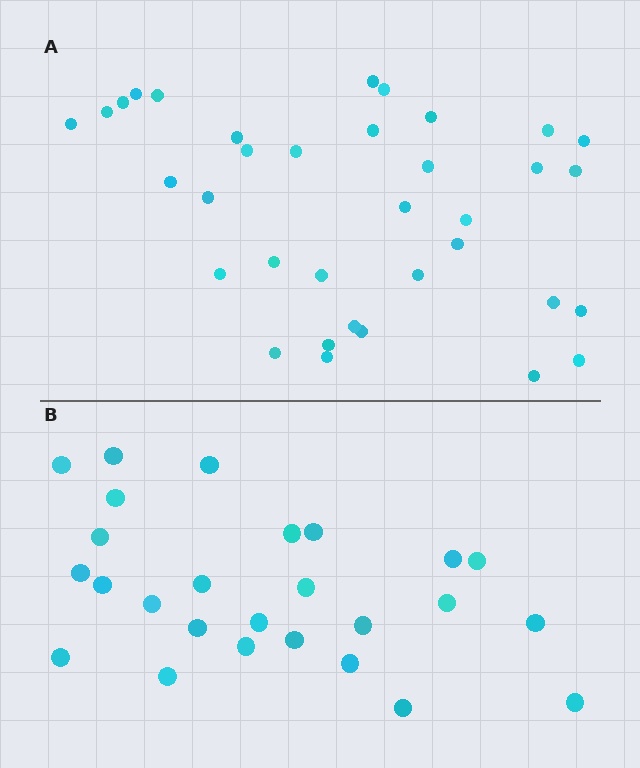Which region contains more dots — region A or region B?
Region A (the top region) has more dots.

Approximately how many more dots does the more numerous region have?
Region A has roughly 8 or so more dots than region B.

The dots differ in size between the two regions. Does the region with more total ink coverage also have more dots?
No. Region B has more total ink coverage because its dots are larger, but region A actually contains more individual dots. Total area can be misleading — the number of items is what matters here.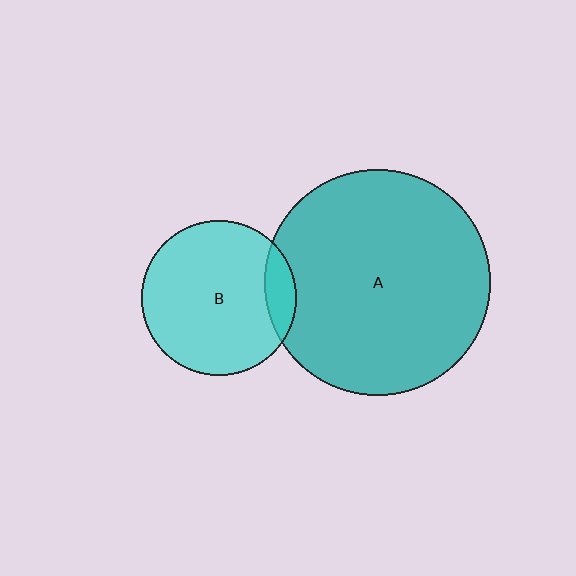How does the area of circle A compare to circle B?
Approximately 2.1 times.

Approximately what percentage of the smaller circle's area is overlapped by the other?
Approximately 10%.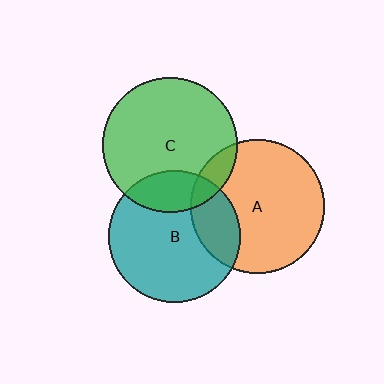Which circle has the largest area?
Circle C (green).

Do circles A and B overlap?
Yes.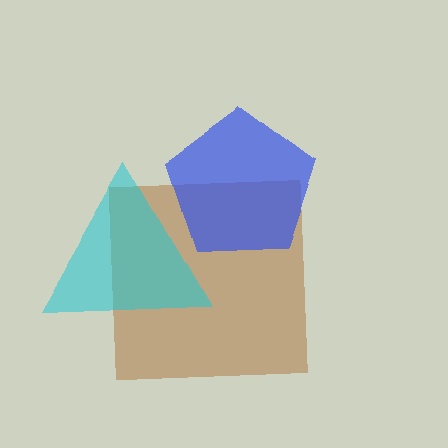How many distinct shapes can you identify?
There are 3 distinct shapes: a brown square, a cyan triangle, a blue pentagon.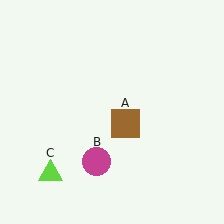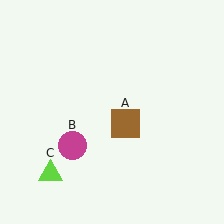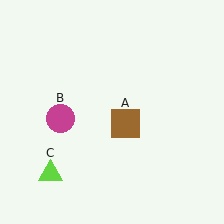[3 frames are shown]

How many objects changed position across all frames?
1 object changed position: magenta circle (object B).